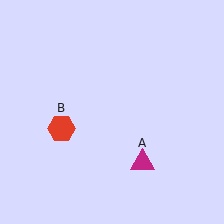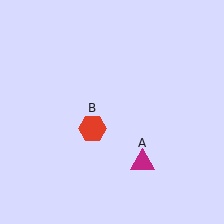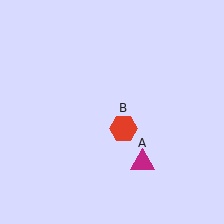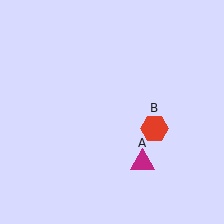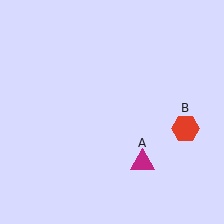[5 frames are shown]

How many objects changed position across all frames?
1 object changed position: red hexagon (object B).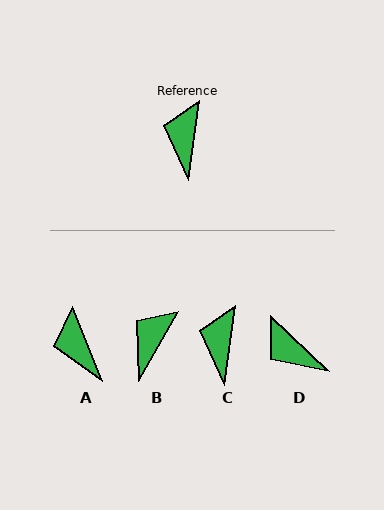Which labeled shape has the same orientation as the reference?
C.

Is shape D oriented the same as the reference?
No, it is off by about 54 degrees.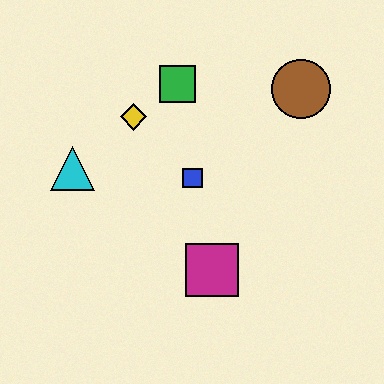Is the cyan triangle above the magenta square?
Yes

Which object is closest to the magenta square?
The blue square is closest to the magenta square.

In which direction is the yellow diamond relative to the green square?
The yellow diamond is to the left of the green square.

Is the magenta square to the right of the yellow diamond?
Yes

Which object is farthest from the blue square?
The brown circle is farthest from the blue square.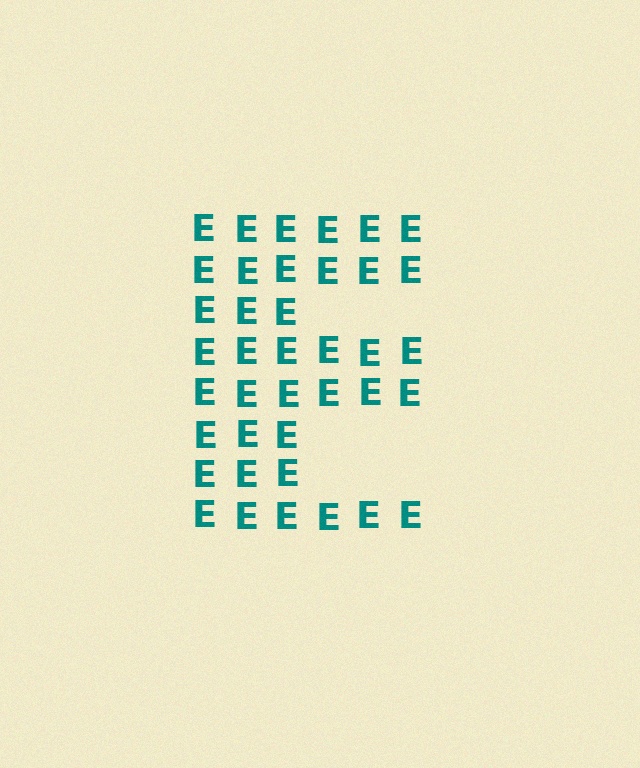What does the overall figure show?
The overall figure shows the letter E.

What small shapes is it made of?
It is made of small letter E's.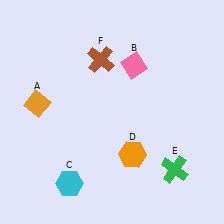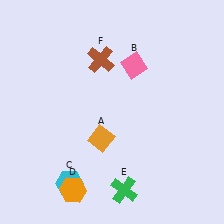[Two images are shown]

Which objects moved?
The objects that moved are: the orange diamond (A), the orange hexagon (D), the green cross (E).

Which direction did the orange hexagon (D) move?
The orange hexagon (D) moved left.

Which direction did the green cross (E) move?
The green cross (E) moved left.